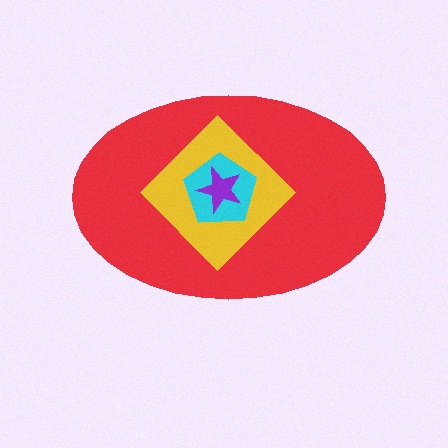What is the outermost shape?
The red ellipse.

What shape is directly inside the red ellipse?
The yellow diamond.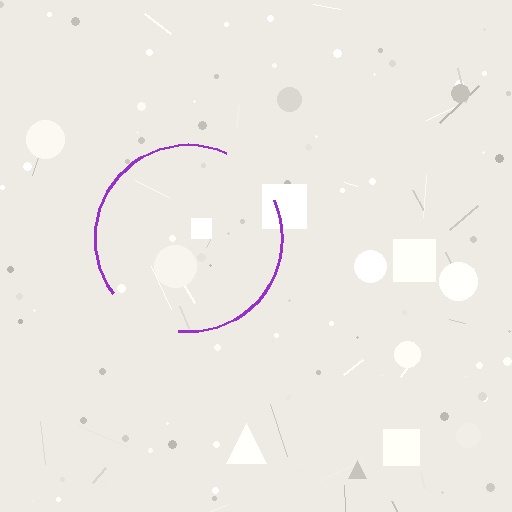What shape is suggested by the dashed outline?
The dashed outline suggests a circle.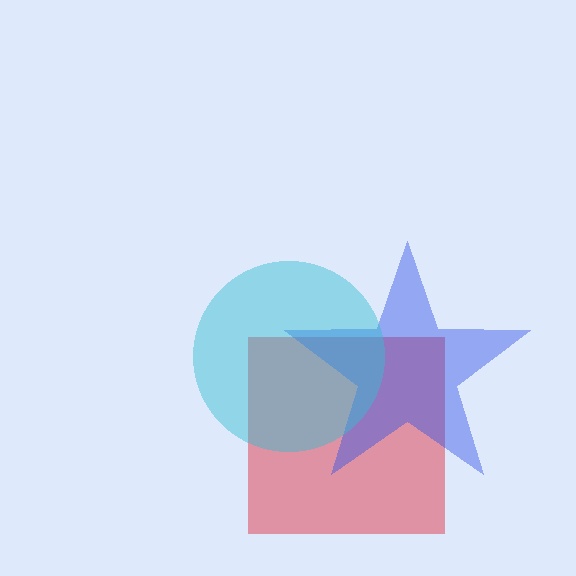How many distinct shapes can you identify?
There are 3 distinct shapes: a red square, a blue star, a cyan circle.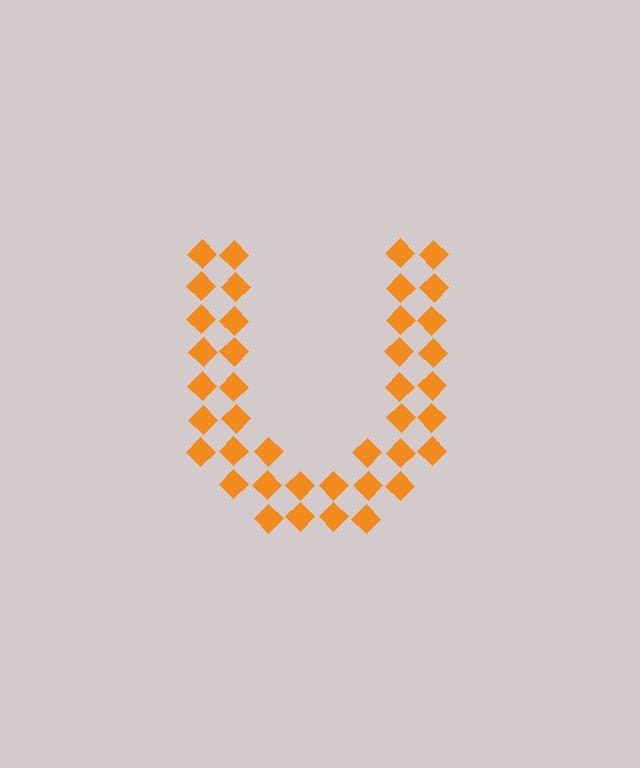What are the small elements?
The small elements are diamonds.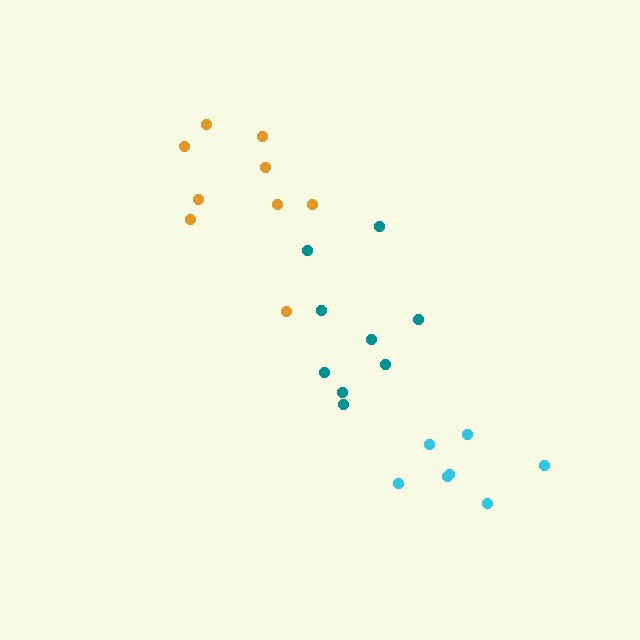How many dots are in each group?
Group 1: 7 dots, Group 2: 9 dots, Group 3: 9 dots (25 total).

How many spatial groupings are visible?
There are 3 spatial groupings.